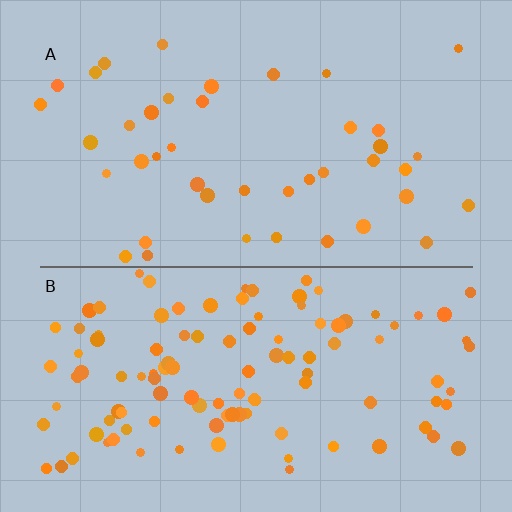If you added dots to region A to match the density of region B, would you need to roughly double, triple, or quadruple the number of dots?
Approximately triple.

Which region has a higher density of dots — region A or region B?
B (the bottom).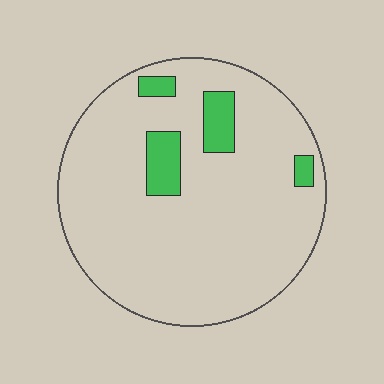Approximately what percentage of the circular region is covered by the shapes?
Approximately 10%.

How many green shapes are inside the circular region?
4.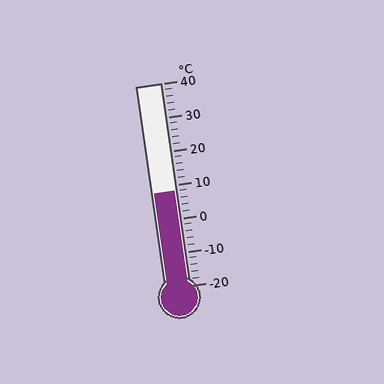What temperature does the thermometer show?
The thermometer shows approximately 8°C.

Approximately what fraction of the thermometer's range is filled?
The thermometer is filled to approximately 45% of its range.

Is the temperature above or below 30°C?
The temperature is below 30°C.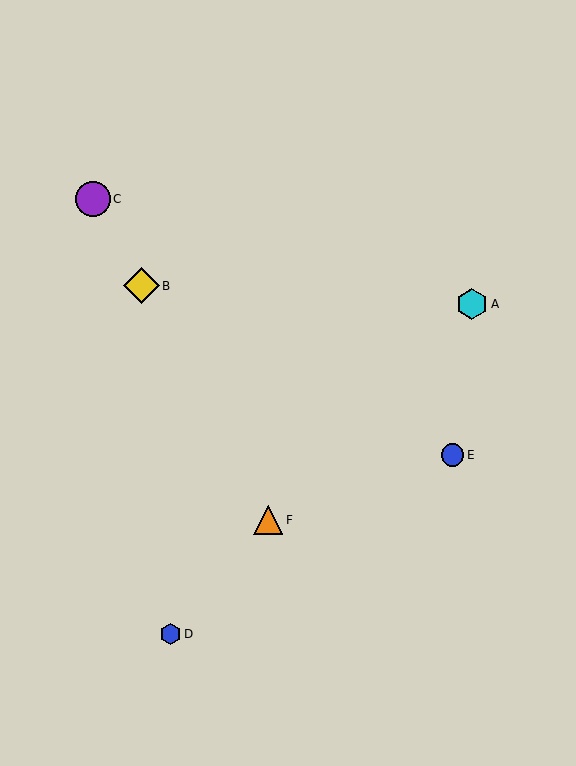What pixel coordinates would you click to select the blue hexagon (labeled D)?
Click at (170, 634) to select the blue hexagon D.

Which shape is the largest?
The yellow diamond (labeled B) is the largest.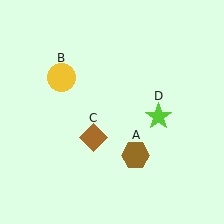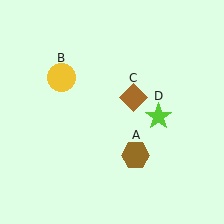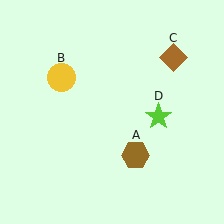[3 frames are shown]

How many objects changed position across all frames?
1 object changed position: brown diamond (object C).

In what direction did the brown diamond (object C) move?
The brown diamond (object C) moved up and to the right.